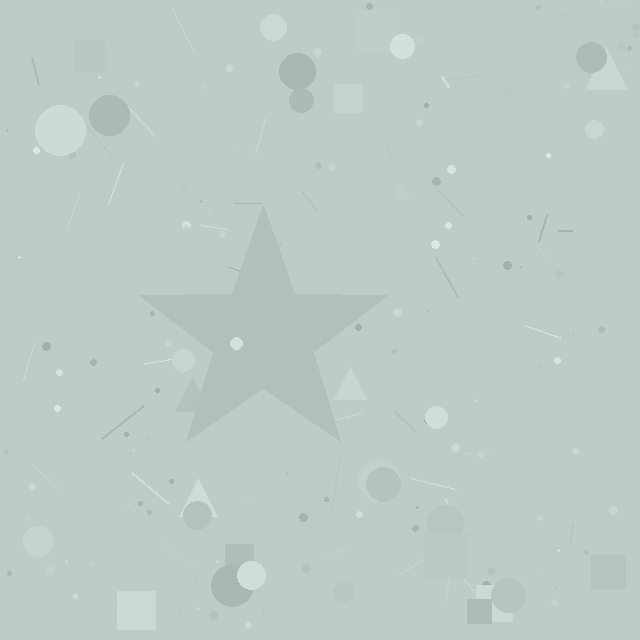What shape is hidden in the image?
A star is hidden in the image.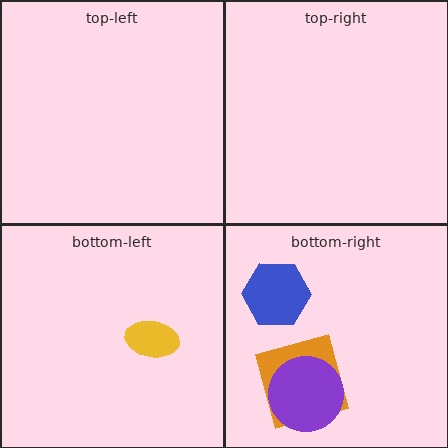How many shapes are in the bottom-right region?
3.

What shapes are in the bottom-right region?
The blue hexagon, the orange square, the purple circle.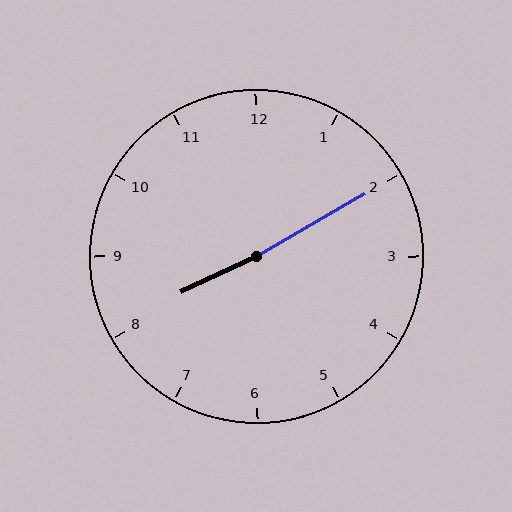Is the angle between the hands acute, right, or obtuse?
It is obtuse.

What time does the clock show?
8:10.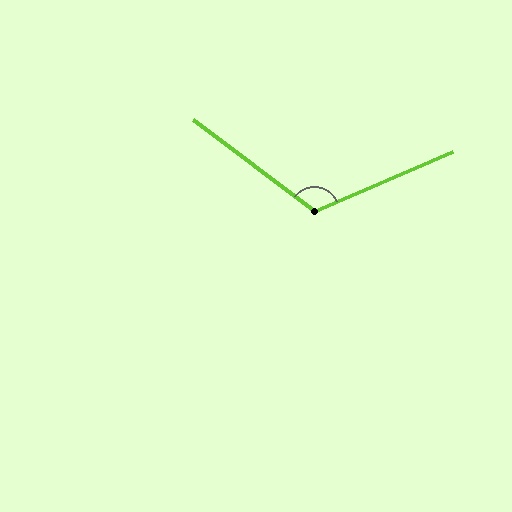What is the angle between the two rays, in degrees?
Approximately 120 degrees.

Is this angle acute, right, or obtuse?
It is obtuse.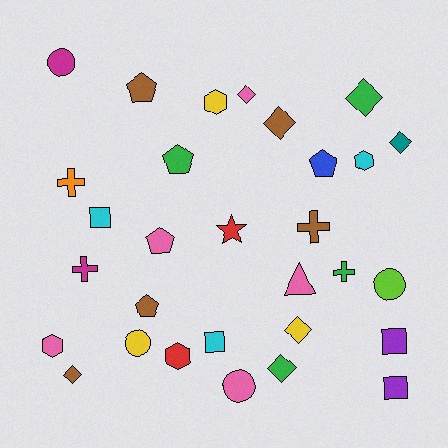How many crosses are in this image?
There are 4 crosses.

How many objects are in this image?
There are 30 objects.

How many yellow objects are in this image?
There are 3 yellow objects.